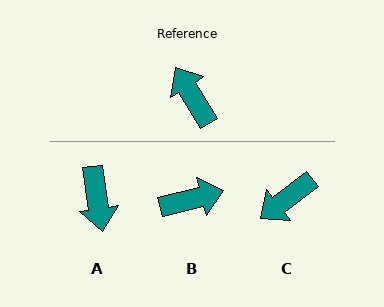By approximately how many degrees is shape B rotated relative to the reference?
Approximately 107 degrees clockwise.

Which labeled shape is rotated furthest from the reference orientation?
A, about 157 degrees away.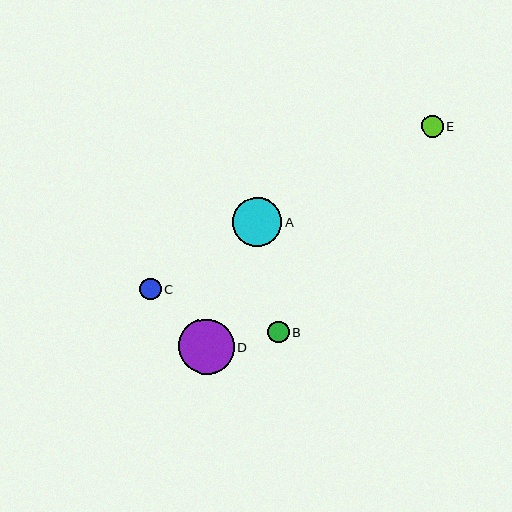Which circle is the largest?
Circle D is the largest with a size of approximately 55 pixels.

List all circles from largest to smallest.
From largest to smallest: D, A, E, B, C.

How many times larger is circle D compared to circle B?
Circle D is approximately 2.6 times the size of circle B.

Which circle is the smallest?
Circle C is the smallest with a size of approximately 21 pixels.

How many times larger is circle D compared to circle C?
Circle D is approximately 2.6 times the size of circle C.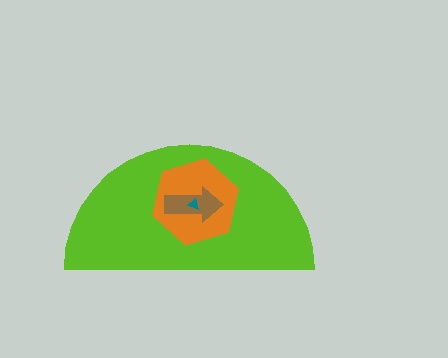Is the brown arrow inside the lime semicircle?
Yes.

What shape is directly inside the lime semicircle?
The orange hexagon.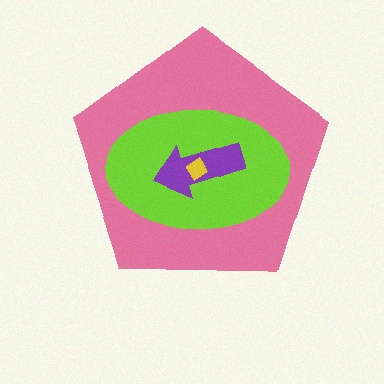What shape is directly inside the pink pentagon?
The lime ellipse.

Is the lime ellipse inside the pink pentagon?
Yes.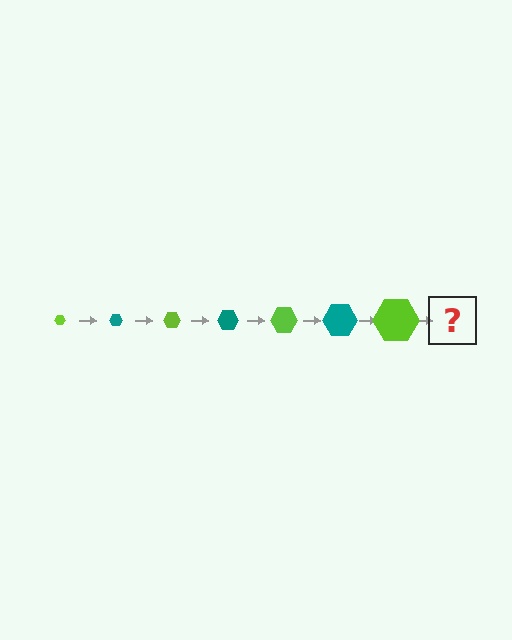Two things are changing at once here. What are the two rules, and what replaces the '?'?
The two rules are that the hexagon grows larger each step and the color cycles through lime and teal. The '?' should be a teal hexagon, larger than the previous one.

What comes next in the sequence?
The next element should be a teal hexagon, larger than the previous one.